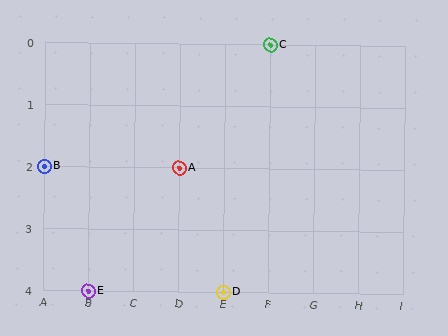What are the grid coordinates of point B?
Point B is at grid coordinates (A, 2).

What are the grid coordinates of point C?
Point C is at grid coordinates (F, 0).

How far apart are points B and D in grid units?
Points B and D are 4 columns and 2 rows apart (about 4.5 grid units diagonally).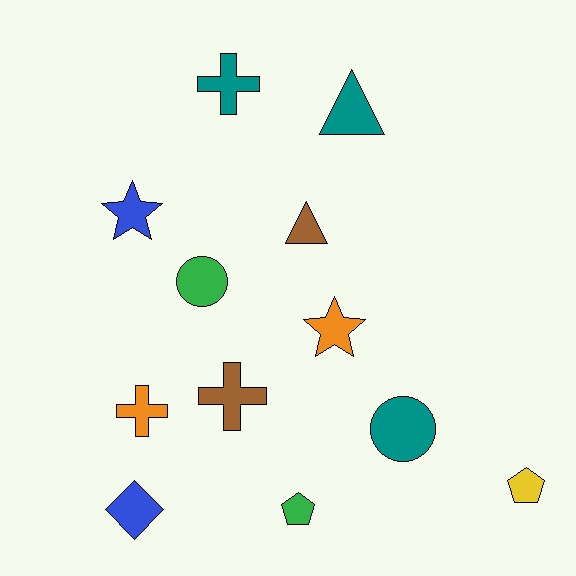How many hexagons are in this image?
There are no hexagons.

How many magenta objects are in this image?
There are no magenta objects.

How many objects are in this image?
There are 12 objects.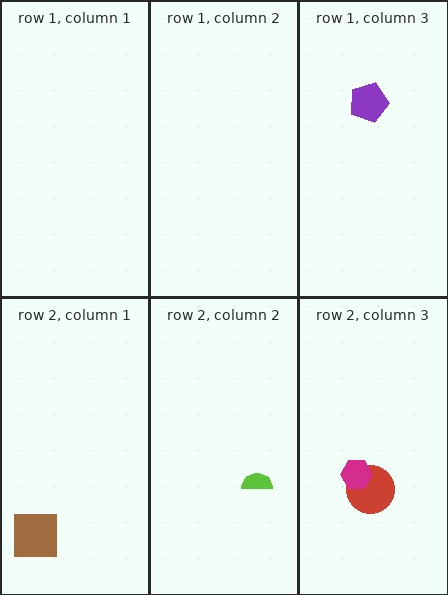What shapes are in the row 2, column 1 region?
The brown square.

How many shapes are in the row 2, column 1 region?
1.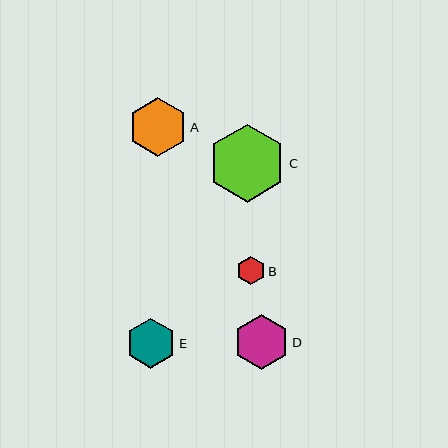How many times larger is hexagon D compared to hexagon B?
Hexagon D is approximately 1.9 times the size of hexagon B.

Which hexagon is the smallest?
Hexagon B is the smallest with a size of approximately 29 pixels.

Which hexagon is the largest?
Hexagon C is the largest with a size of approximately 78 pixels.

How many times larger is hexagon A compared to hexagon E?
Hexagon A is approximately 1.2 times the size of hexagon E.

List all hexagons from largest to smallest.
From largest to smallest: C, A, D, E, B.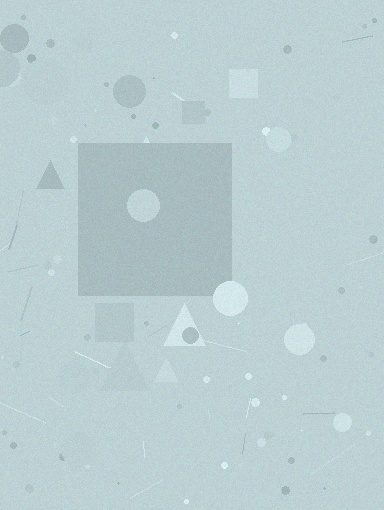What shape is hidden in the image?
A square is hidden in the image.